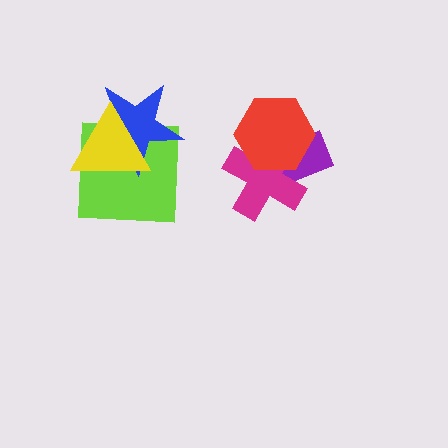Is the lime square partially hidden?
Yes, it is partially covered by another shape.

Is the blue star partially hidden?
Yes, it is partially covered by another shape.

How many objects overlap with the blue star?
2 objects overlap with the blue star.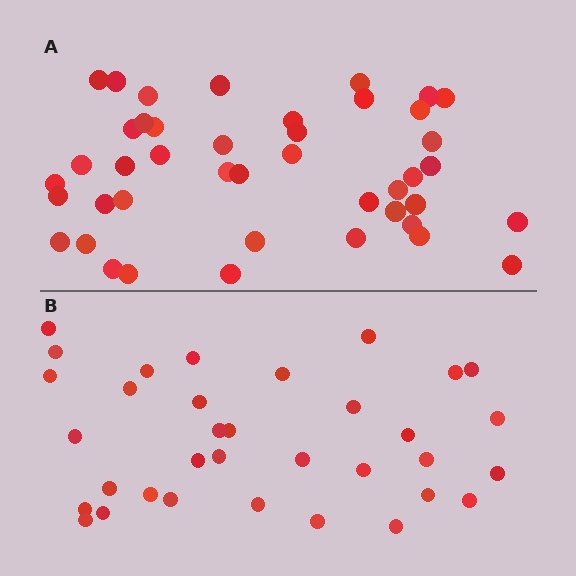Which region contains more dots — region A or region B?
Region A (the top region) has more dots.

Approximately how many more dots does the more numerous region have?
Region A has roughly 8 or so more dots than region B.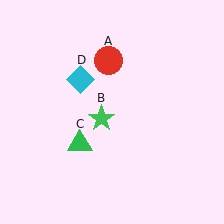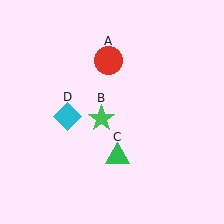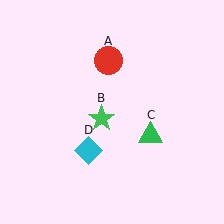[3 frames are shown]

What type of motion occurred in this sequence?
The green triangle (object C), cyan diamond (object D) rotated counterclockwise around the center of the scene.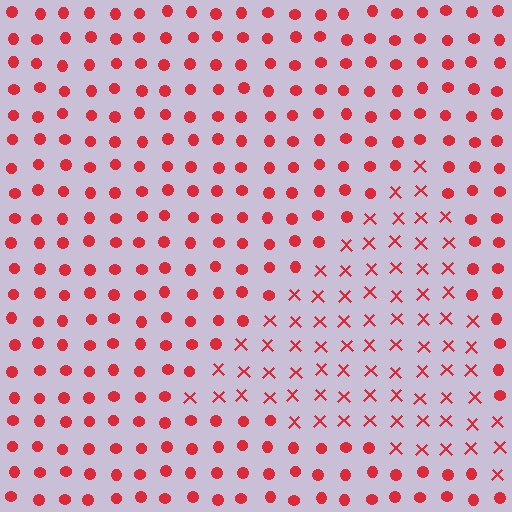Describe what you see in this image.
The image is filled with small red elements arranged in a uniform grid. A triangle-shaped region contains X marks, while the surrounding area contains circles. The boundary is defined purely by the change in element shape.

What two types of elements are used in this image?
The image uses X marks inside the triangle region and circles outside it.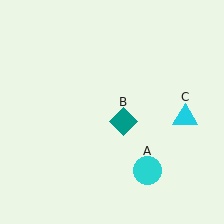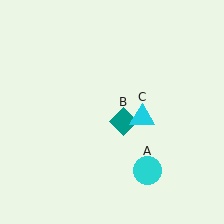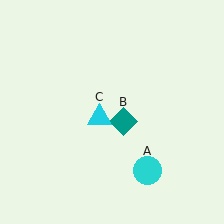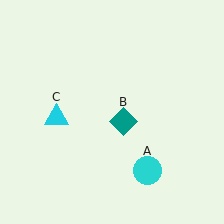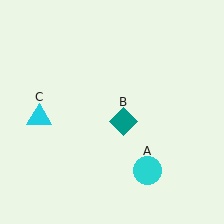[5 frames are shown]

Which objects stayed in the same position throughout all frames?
Cyan circle (object A) and teal diamond (object B) remained stationary.